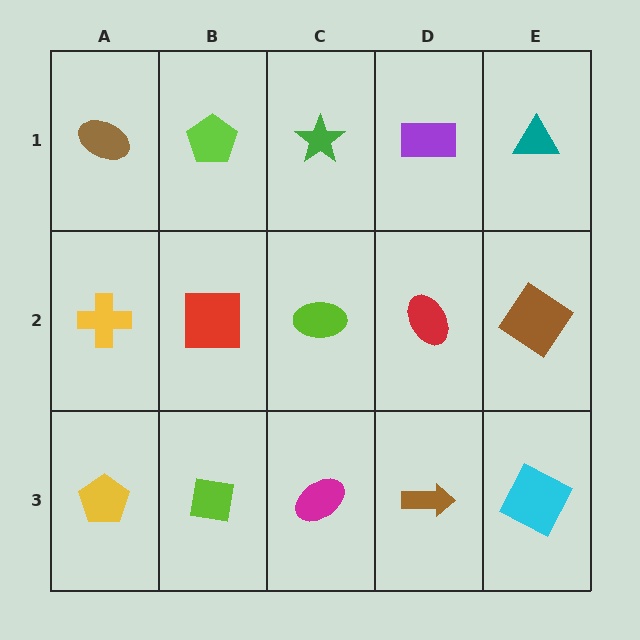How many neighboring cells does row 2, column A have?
3.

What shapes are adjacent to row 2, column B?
A lime pentagon (row 1, column B), a lime square (row 3, column B), a yellow cross (row 2, column A), a lime ellipse (row 2, column C).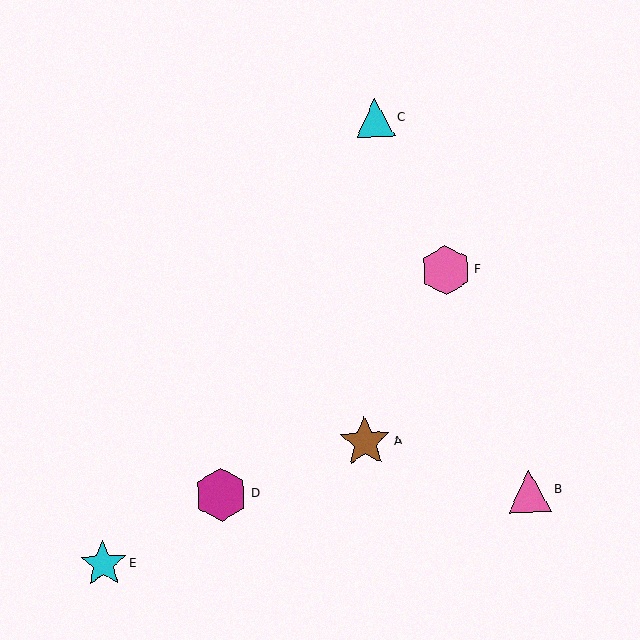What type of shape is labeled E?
Shape E is a cyan star.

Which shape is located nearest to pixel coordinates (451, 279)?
The pink hexagon (labeled F) at (446, 270) is nearest to that location.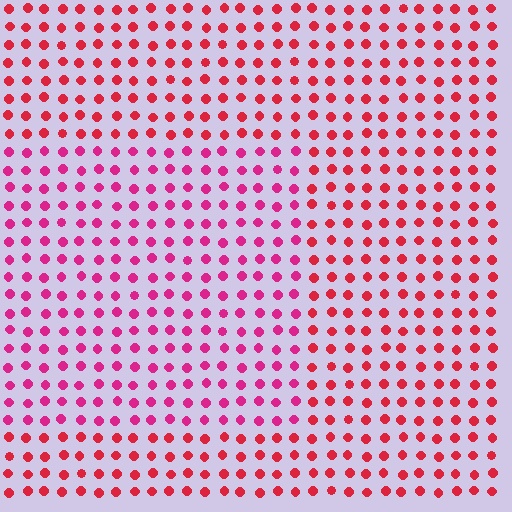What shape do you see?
I see a rectangle.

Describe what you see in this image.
The image is filled with small red elements in a uniform arrangement. A rectangle-shaped region is visible where the elements are tinted to a slightly different hue, forming a subtle color boundary.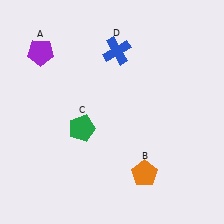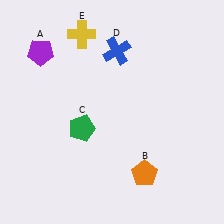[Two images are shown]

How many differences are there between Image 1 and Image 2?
There is 1 difference between the two images.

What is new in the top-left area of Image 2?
A yellow cross (E) was added in the top-left area of Image 2.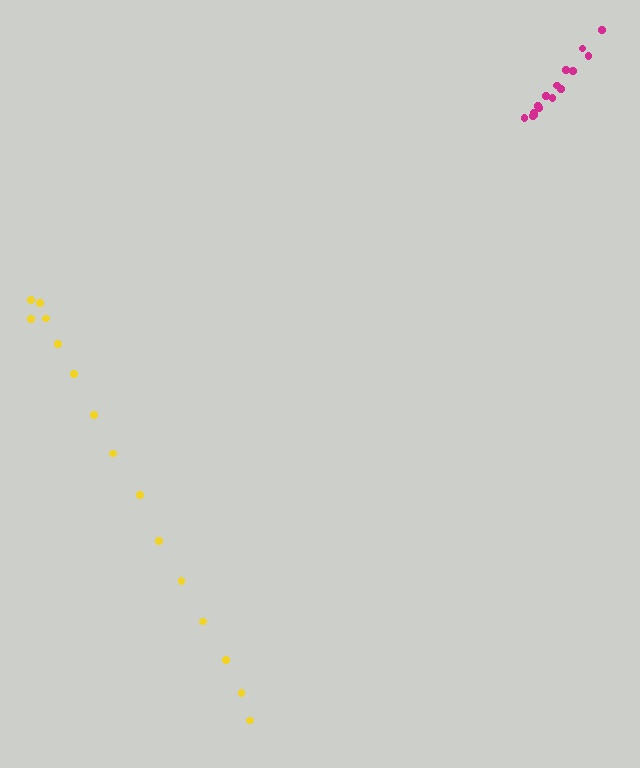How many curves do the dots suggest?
There are 2 distinct paths.